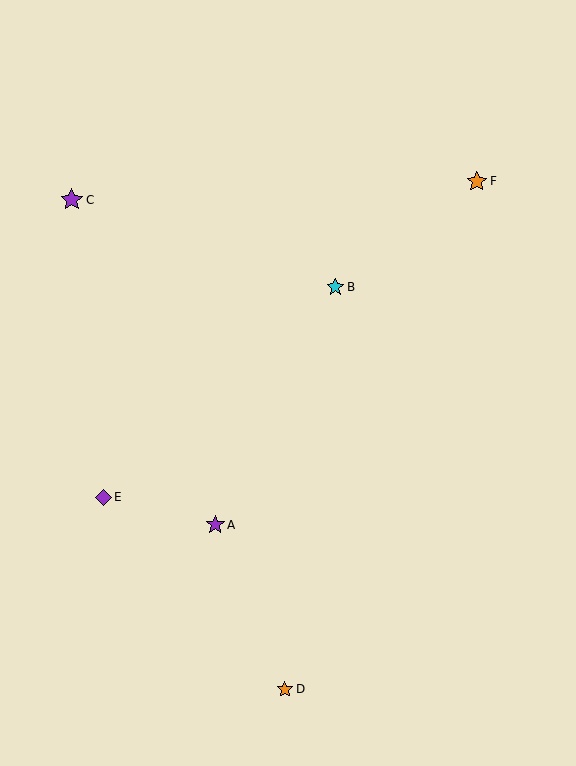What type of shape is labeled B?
Shape B is a cyan star.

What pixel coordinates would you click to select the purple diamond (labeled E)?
Click at (103, 497) to select the purple diamond E.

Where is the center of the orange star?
The center of the orange star is at (285, 689).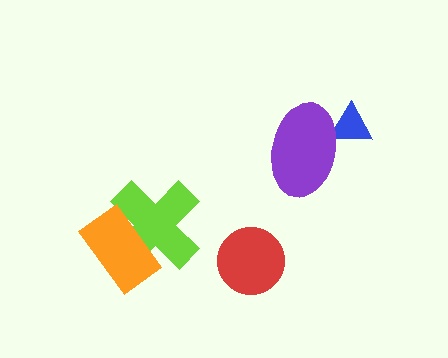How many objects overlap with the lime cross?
1 object overlaps with the lime cross.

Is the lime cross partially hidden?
Yes, it is partially covered by another shape.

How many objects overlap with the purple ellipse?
1 object overlaps with the purple ellipse.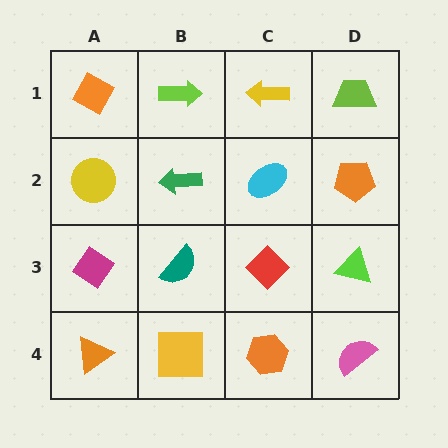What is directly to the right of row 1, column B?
A yellow arrow.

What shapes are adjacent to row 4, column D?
A lime triangle (row 3, column D), an orange hexagon (row 4, column C).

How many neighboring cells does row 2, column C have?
4.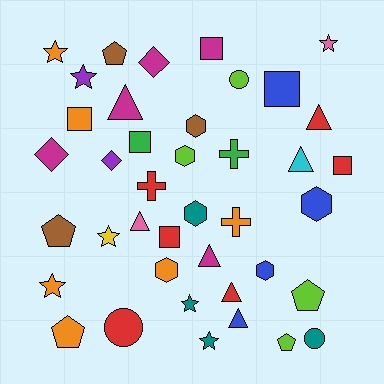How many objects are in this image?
There are 40 objects.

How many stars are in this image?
There are 7 stars.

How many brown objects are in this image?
There are 3 brown objects.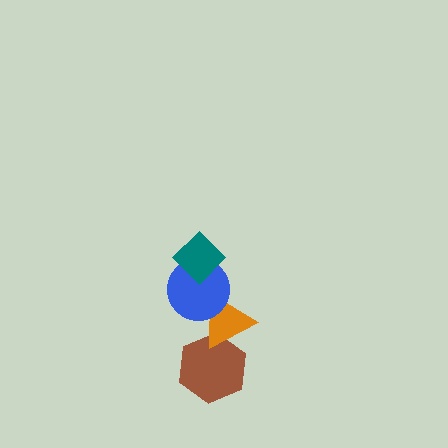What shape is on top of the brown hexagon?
The orange triangle is on top of the brown hexagon.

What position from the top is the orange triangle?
The orange triangle is 3rd from the top.